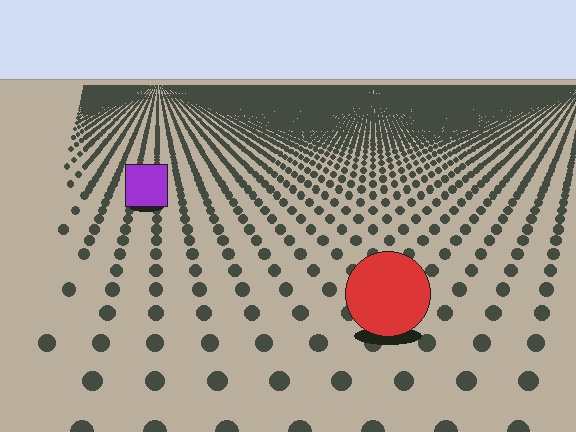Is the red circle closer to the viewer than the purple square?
Yes. The red circle is closer — you can tell from the texture gradient: the ground texture is coarser near it.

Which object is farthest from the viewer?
The purple square is farthest from the viewer. It appears smaller and the ground texture around it is denser.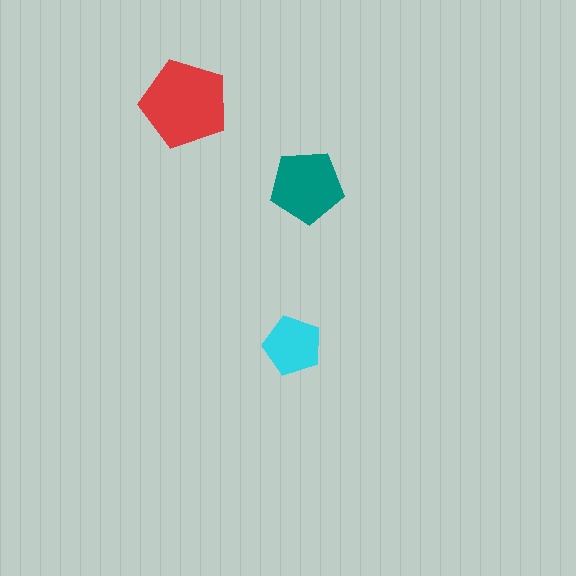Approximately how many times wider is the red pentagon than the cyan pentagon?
About 1.5 times wider.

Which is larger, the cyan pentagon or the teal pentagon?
The teal one.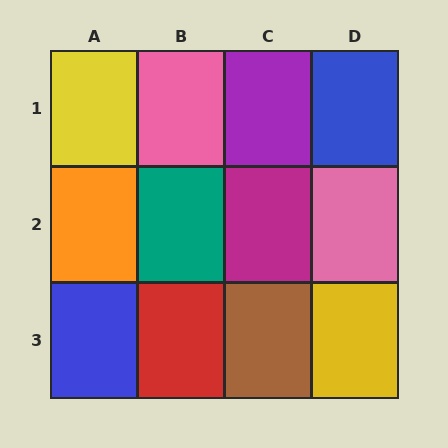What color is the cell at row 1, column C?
Purple.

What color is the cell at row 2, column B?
Teal.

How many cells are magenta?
1 cell is magenta.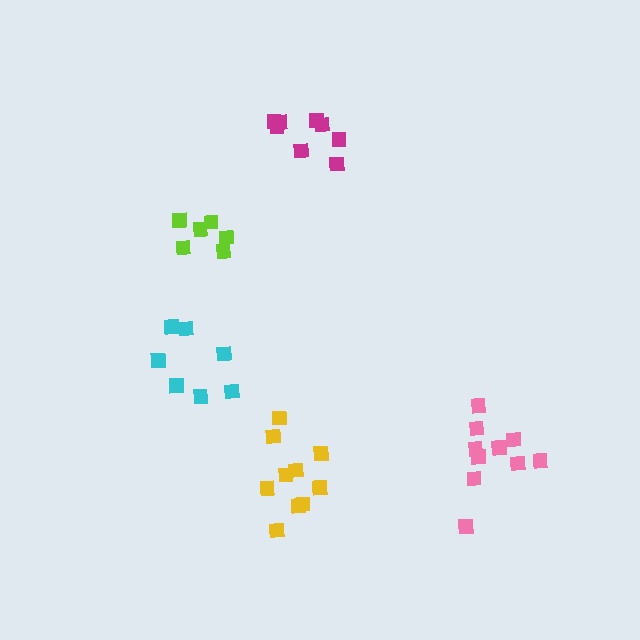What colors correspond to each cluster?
The clusters are colored: lime, yellow, pink, cyan, magenta.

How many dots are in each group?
Group 1: 6 dots, Group 2: 10 dots, Group 3: 11 dots, Group 4: 7 dots, Group 5: 8 dots (42 total).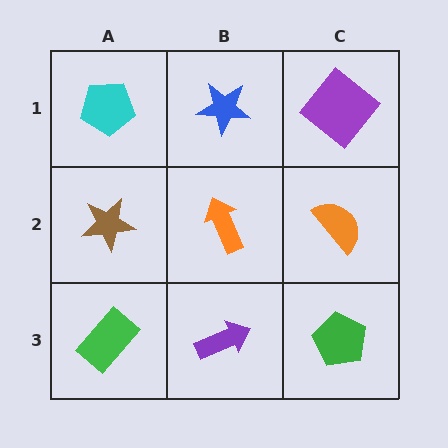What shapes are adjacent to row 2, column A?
A cyan pentagon (row 1, column A), a green rectangle (row 3, column A), an orange arrow (row 2, column B).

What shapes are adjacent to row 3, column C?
An orange semicircle (row 2, column C), a purple arrow (row 3, column B).